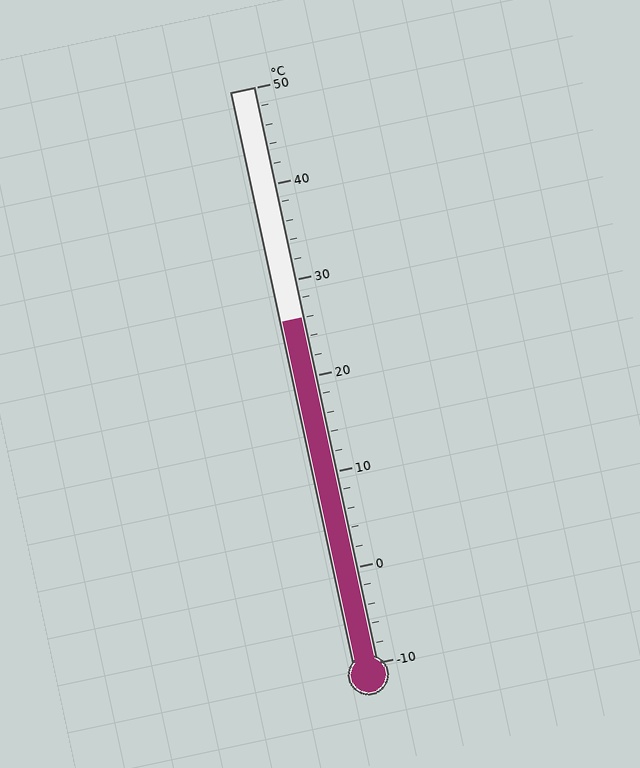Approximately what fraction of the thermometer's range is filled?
The thermometer is filled to approximately 60% of its range.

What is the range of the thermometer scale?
The thermometer scale ranges from -10°C to 50°C.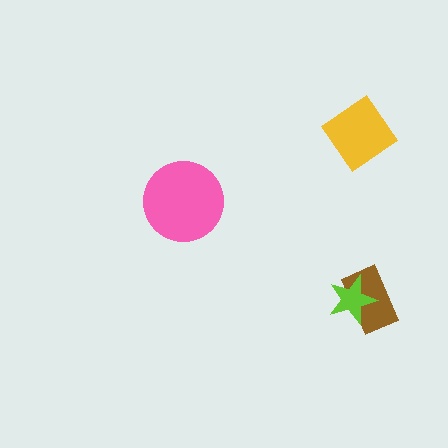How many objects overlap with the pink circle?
0 objects overlap with the pink circle.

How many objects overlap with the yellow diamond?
0 objects overlap with the yellow diamond.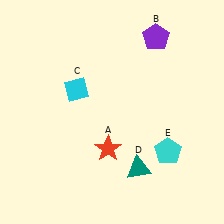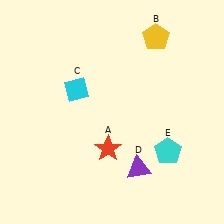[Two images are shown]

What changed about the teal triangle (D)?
In Image 1, D is teal. In Image 2, it changed to purple.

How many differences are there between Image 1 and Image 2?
There are 2 differences between the two images.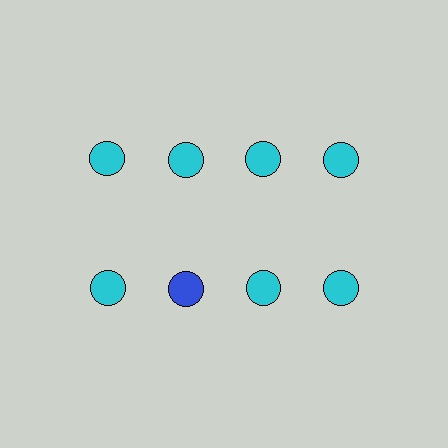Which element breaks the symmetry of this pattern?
The blue circle in the second row, second from left column breaks the symmetry. All other shapes are cyan circles.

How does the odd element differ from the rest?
It has a different color: blue instead of cyan.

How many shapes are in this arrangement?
There are 8 shapes arranged in a grid pattern.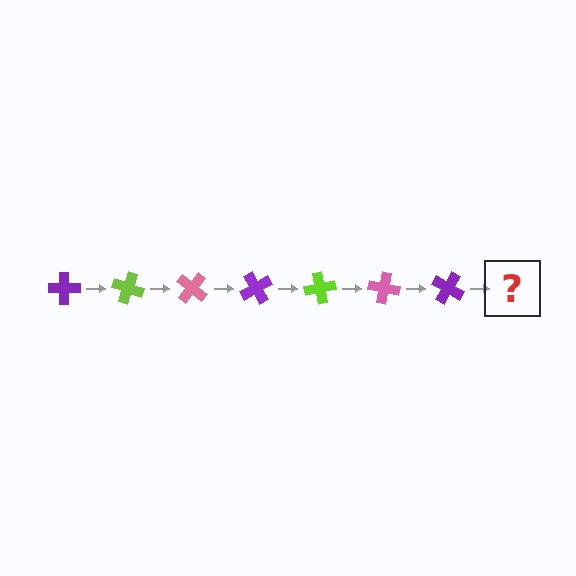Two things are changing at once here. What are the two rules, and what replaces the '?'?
The two rules are that it rotates 20 degrees each step and the color cycles through purple, lime, and pink. The '?' should be a lime cross, rotated 140 degrees from the start.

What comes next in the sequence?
The next element should be a lime cross, rotated 140 degrees from the start.